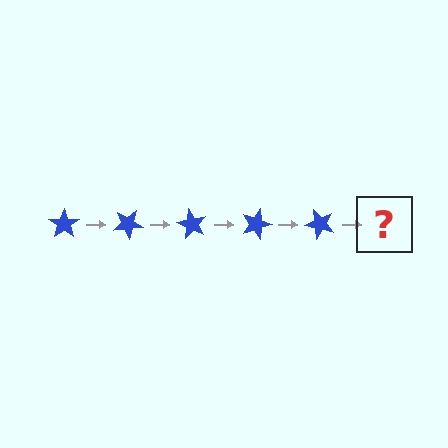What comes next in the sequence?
The next element should be a blue star rotated 150 degrees.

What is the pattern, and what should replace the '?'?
The pattern is that the star rotates 30 degrees each step. The '?' should be a blue star rotated 150 degrees.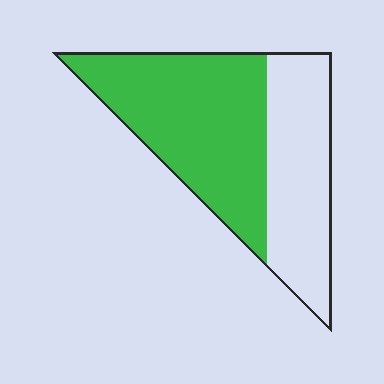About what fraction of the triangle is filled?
About three fifths (3/5).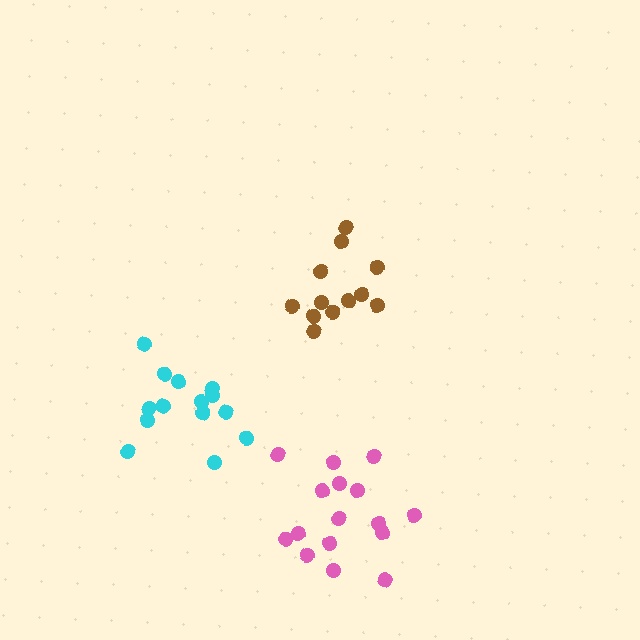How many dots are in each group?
Group 1: 12 dots, Group 2: 16 dots, Group 3: 14 dots (42 total).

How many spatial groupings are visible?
There are 3 spatial groupings.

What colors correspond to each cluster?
The clusters are colored: brown, pink, cyan.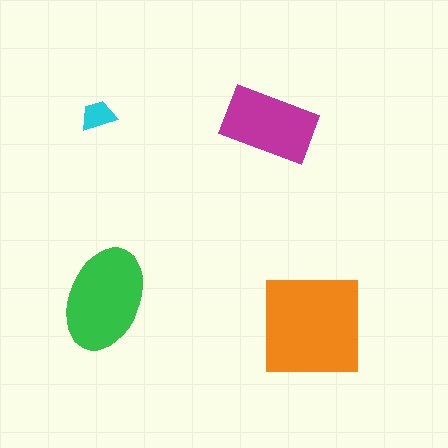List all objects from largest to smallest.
The orange square, the green ellipse, the magenta rectangle, the cyan trapezoid.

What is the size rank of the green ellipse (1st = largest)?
2nd.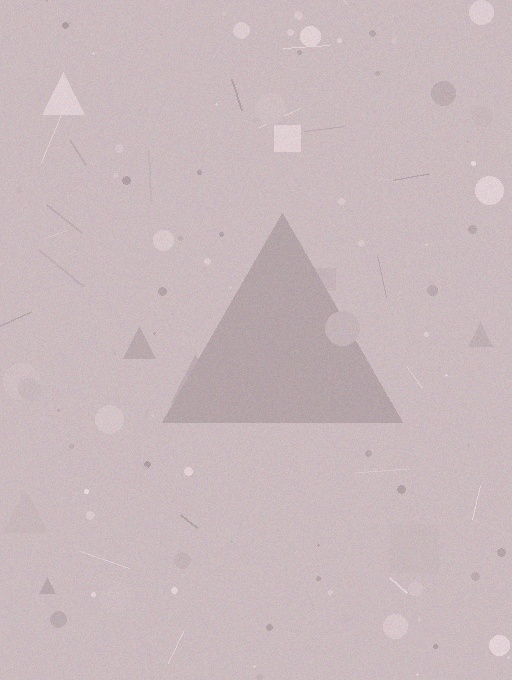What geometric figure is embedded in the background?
A triangle is embedded in the background.